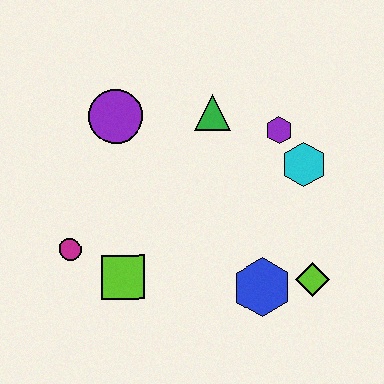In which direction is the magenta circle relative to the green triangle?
The magenta circle is to the left of the green triangle.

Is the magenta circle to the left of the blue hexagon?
Yes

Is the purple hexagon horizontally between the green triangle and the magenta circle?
No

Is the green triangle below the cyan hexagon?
No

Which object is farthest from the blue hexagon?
The purple circle is farthest from the blue hexagon.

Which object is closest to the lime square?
The magenta circle is closest to the lime square.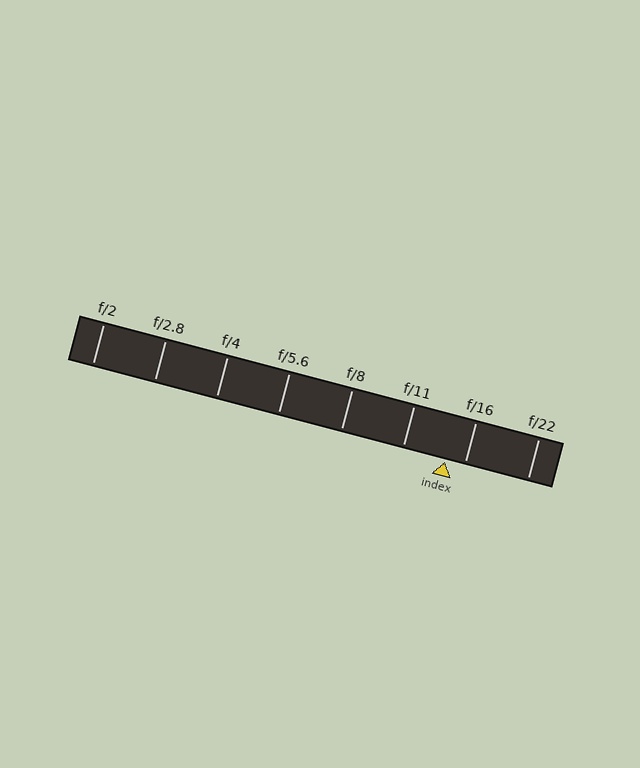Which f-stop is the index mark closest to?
The index mark is closest to f/16.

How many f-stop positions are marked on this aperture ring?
There are 8 f-stop positions marked.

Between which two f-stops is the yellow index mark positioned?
The index mark is between f/11 and f/16.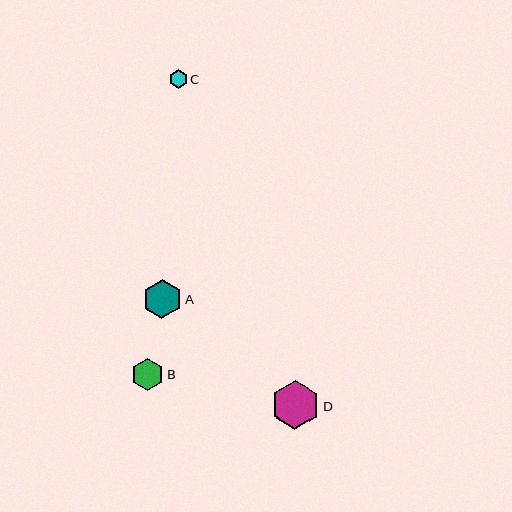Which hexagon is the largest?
Hexagon D is the largest with a size of approximately 49 pixels.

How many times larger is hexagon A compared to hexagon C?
Hexagon A is approximately 2.1 times the size of hexagon C.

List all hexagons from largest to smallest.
From largest to smallest: D, A, B, C.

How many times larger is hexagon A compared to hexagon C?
Hexagon A is approximately 2.1 times the size of hexagon C.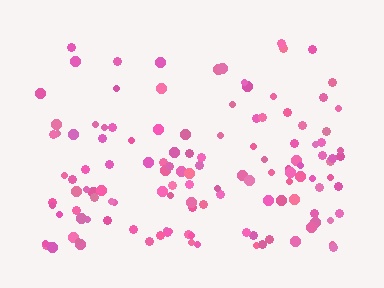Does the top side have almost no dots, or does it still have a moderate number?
Still a moderate number, just noticeably fewer than the bottom.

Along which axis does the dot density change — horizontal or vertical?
Vertical.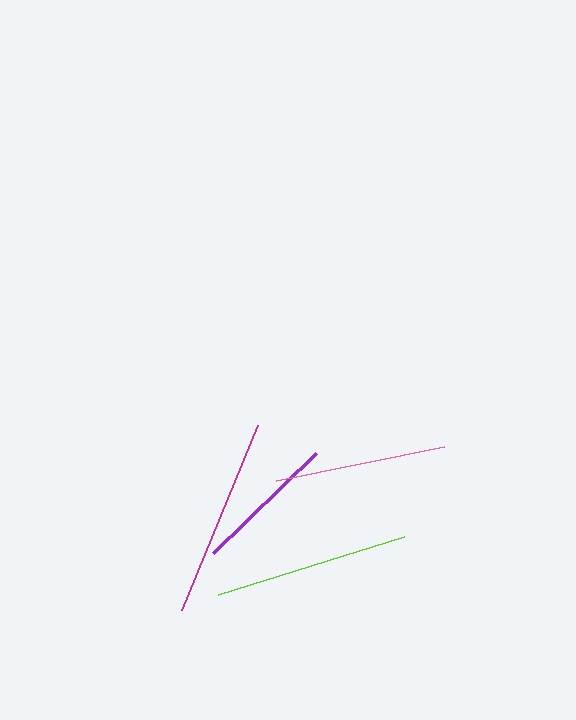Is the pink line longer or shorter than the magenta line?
The magenta line is longer than the pink line.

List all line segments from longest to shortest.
From longest to shortest: magenta, lime, pink, purple.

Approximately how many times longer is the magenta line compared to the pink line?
The magenta line is approximately 1.2 times the length of the pink line.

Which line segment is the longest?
The magenta line is the longest at approximately 200 pixels.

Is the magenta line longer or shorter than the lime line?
The magenta line is longer than the lime line.